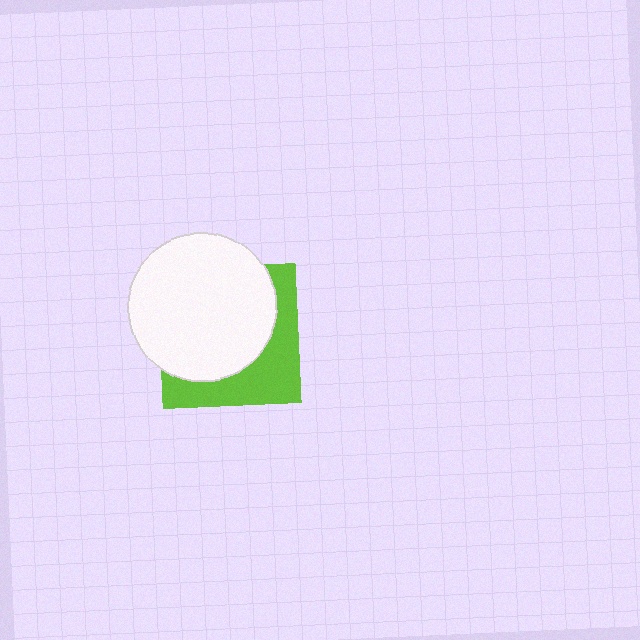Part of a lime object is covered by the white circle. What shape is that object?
It is a square.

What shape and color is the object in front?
The object in front is a white circle.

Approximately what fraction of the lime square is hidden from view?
Roughly 63% of the lime square is hidden behind the white circle.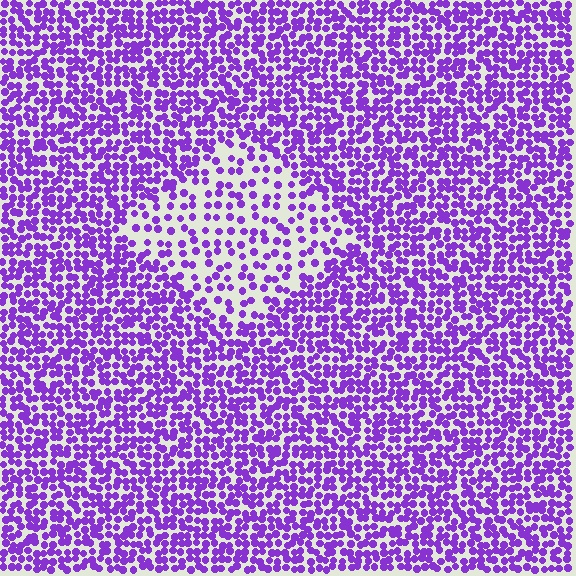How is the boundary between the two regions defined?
The boundary is defined by a change in element density (approximately 2.1x ratio). All elements are the same color, size, and shape.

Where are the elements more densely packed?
The elements are more densely packed outside the diamond boundary.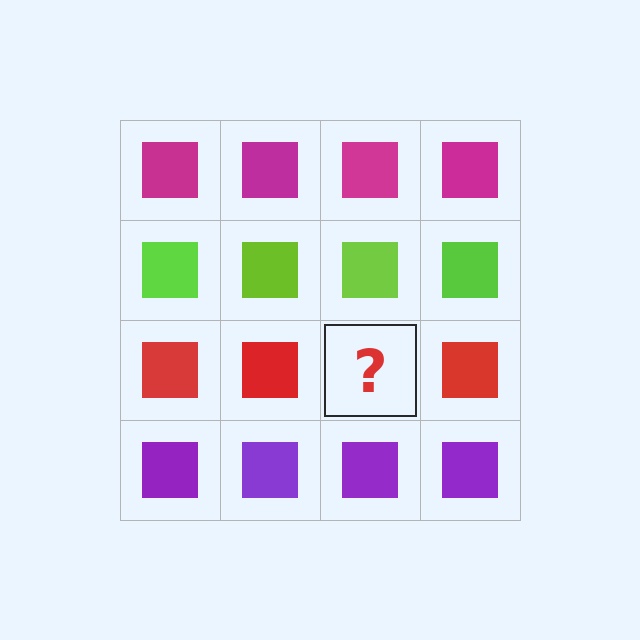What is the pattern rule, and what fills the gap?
The rule is that each row has a consistent color. The gap should be filled with a red square.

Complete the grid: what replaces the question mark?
The question mark should be replaced with a red square.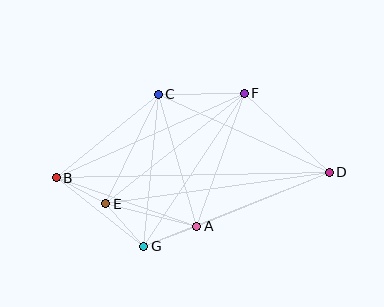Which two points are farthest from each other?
Points B and D are farthest from each other.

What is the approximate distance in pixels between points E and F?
The distance between E and F is approximately 177 pixels.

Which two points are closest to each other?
Points B and E are closest to each other.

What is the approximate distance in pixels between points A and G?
The distance between A and G is approximately 57 pixels.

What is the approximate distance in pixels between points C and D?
The distance between C and D is approximately 188 pixels.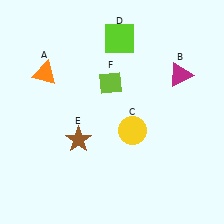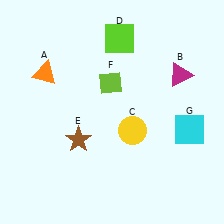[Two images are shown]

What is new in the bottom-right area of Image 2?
A cyan square (G) was added in the bottom-right area of Image 2.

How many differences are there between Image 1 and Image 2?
There is 1 difference between the two images.